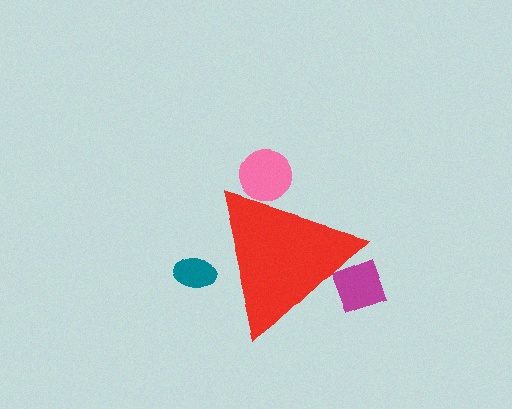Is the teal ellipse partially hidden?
Yes, the teal ellipse is partially hidden behind the red triangle.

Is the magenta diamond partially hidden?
Yes, the magenta diamond is partially hidden behind the red triangle.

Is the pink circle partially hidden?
Yes, the pink circle is partially hidden behind the red triangle.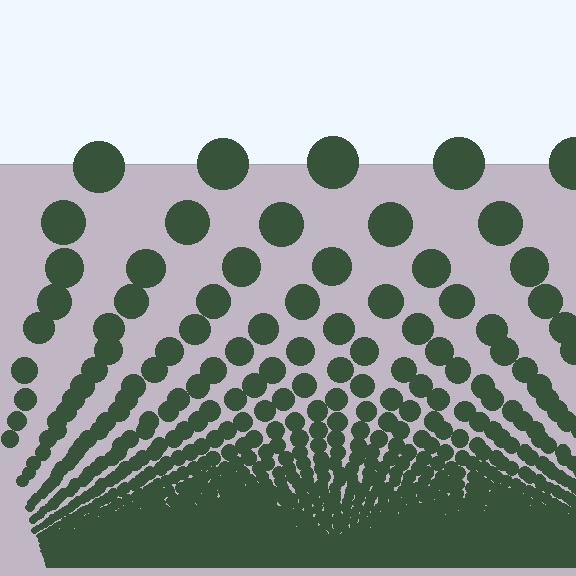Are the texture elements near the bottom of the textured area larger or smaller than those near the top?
Smaller. The gradient is inverted — elements near the bottom are smaller and denser.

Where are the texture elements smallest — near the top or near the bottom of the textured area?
Near the bottom.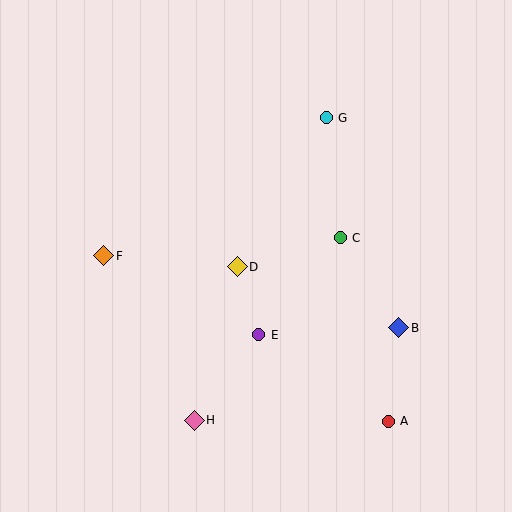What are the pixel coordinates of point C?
Point C is at (340, 238).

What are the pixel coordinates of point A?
Point A is at (388, 422).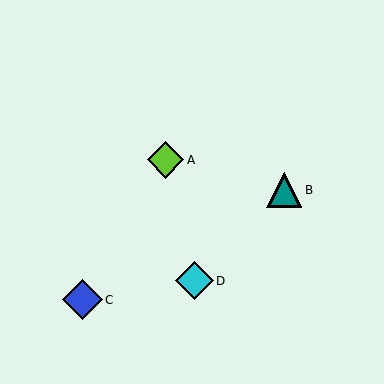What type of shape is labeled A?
Shape A is a lime diamond.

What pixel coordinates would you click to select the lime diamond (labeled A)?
Click at (166, 160) to select the lime diamond A.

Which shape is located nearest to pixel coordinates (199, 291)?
The cyan diamond (labeled D) at (194, 281) is nearest to that location.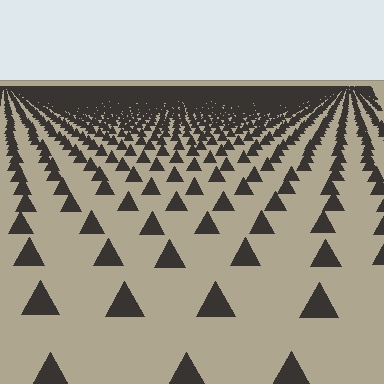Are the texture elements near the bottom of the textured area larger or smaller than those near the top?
Larger. Near the bottom, elements are closer to the viewer and appear at a bigger on-screen size.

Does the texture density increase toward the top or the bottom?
Density increases toward the top.